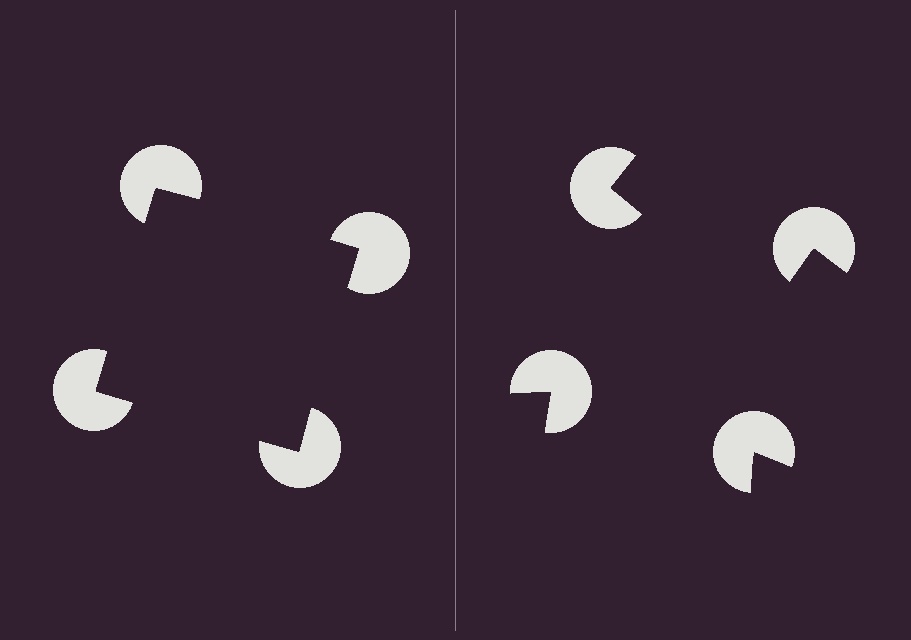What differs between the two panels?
The pac-man discs are positioned identically on both sides; only the wedge orientations differ. On the left they align to a square; on the right they are misaligned.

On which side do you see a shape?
An illusory square appears on the left side. On the right side the wedge cuts are rotated, so no coherent shape forms.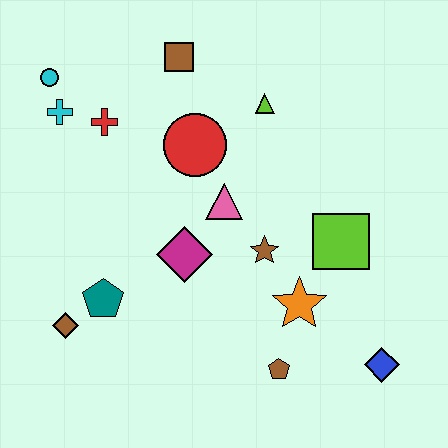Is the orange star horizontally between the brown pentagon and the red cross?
No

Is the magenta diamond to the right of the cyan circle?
Yes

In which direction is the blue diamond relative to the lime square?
The blue diamond is below the lime square.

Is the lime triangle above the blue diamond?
Yes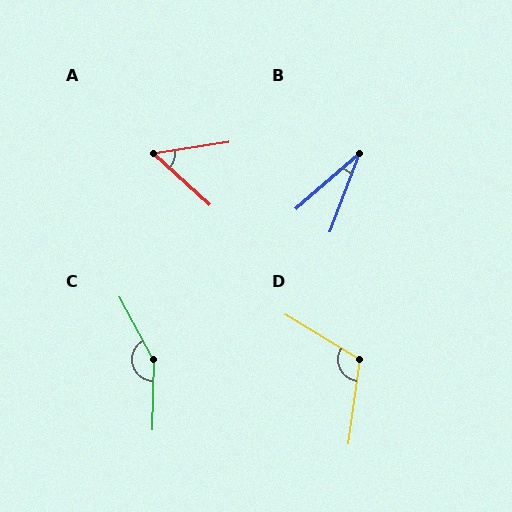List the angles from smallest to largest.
B (29°), A (51°), D (113°), C (150°).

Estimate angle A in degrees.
Approximately 51 degrees.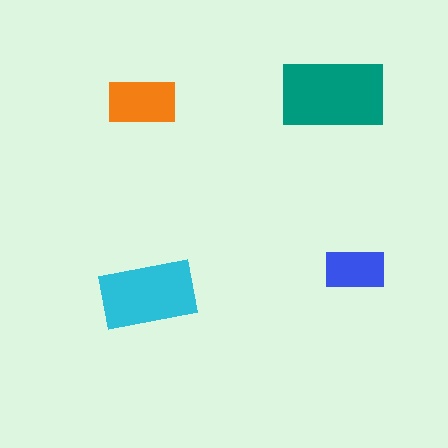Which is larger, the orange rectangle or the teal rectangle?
The teal one.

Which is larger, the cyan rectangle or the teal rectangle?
The teal one.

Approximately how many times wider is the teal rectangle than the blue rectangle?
About 1.5 times wider.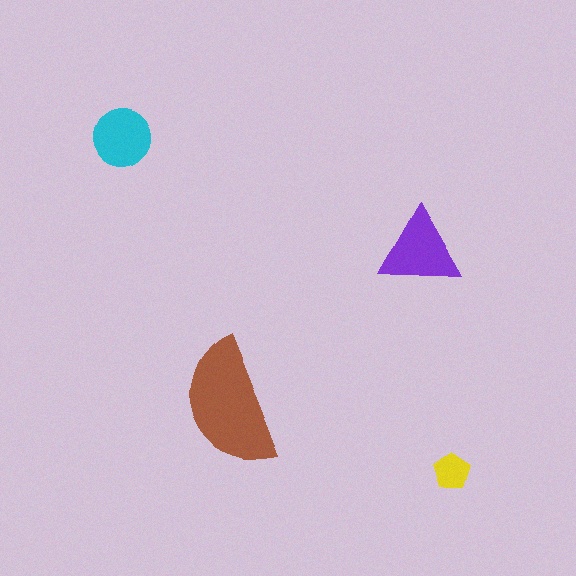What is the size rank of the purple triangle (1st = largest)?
2nd.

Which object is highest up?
The cyan circle is topmost.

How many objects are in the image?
There are 4 objects in the image.